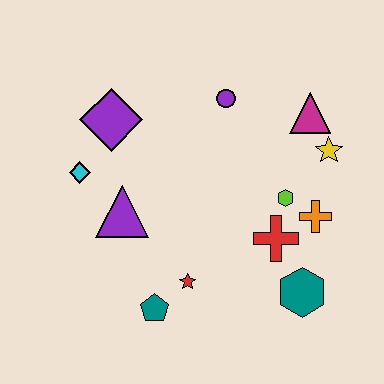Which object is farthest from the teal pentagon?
The magenta triangle is farthest from the teal pentagon.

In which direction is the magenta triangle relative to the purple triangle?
The magenta triangle is to the right of the purple triangle.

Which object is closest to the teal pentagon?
The red star is closest to the teal pentagon.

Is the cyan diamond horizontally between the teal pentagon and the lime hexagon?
No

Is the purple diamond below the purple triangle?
No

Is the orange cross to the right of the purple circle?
Yes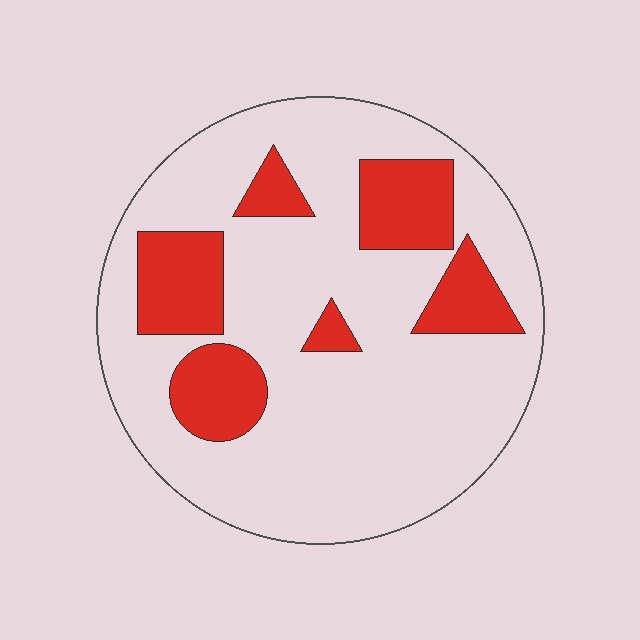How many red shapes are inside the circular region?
6.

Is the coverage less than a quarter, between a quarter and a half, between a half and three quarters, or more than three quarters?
Less than a quarter.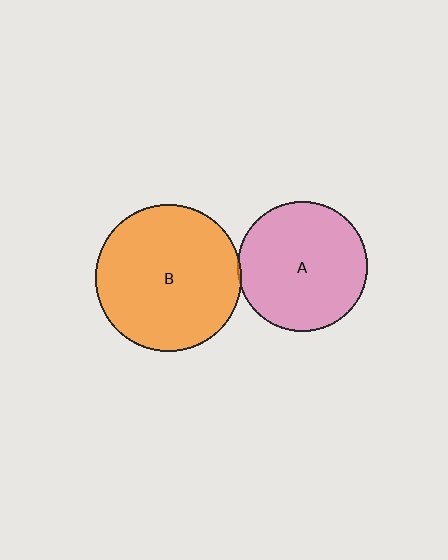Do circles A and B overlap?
Yes.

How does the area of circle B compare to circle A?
Approximately 1.3 times.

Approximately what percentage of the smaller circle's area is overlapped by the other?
Approximately 5%.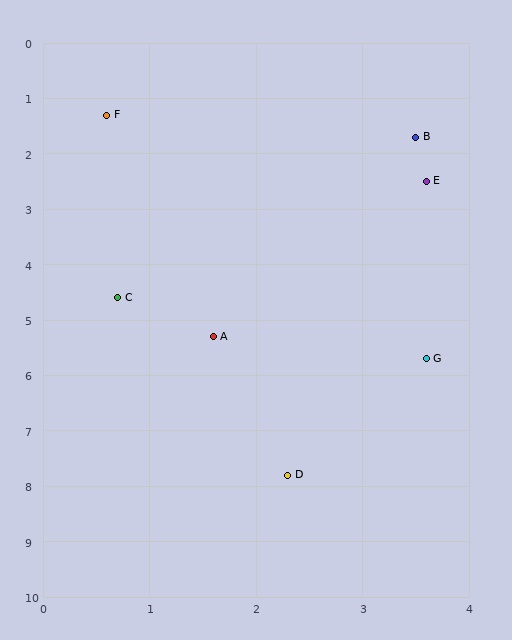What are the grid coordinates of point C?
Point C is at approximately (0.7, 4.6).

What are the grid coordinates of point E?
Point E is at approximately (3.6, 2.5).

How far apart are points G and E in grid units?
Points G and E are about 3.2 grid units apart.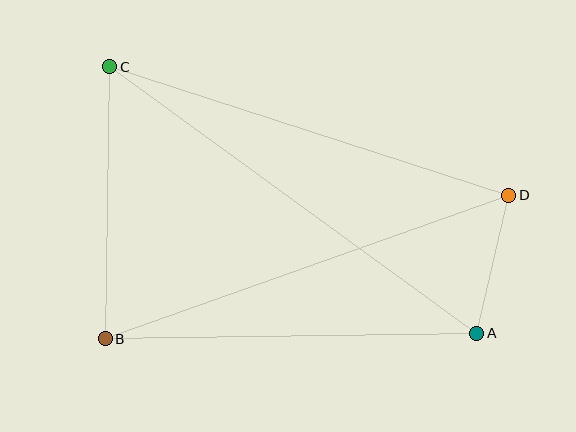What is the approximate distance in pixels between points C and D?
The distance between C and D is approximately 419 pixels.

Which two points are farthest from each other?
Points A and C are farthest from each other.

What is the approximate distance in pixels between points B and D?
The distance between B and D is approximately 428 pixels.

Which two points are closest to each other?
Points A and D are closest to each other.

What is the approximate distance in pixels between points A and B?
The distance between A and B is approximately 372 pixels.